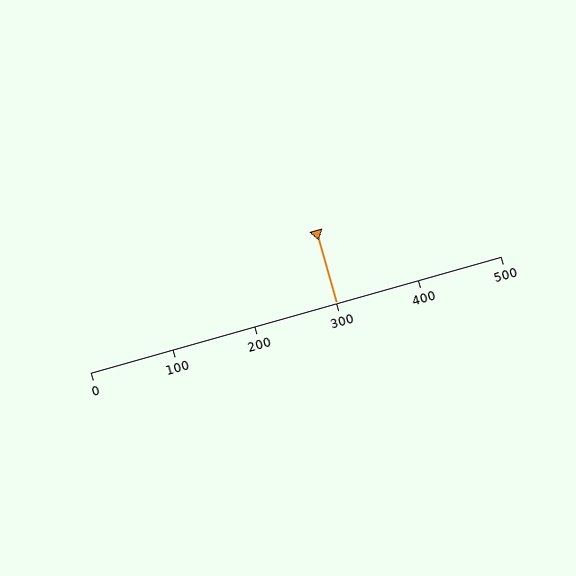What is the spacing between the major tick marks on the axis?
The major ticks are spaced 100 apart.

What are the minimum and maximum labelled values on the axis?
The axis runs from 0 to 500.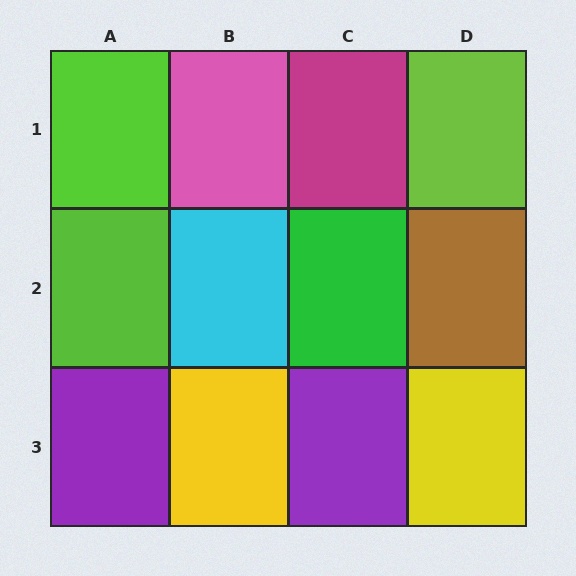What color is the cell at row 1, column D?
Lime.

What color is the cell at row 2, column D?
Brown.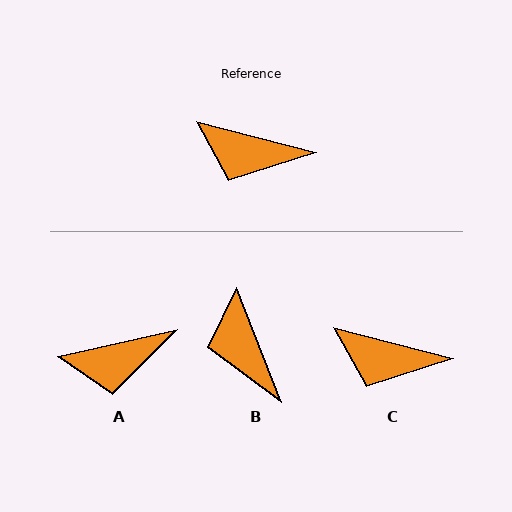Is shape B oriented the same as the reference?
No, it is off by about 55 degrees.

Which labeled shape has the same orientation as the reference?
C.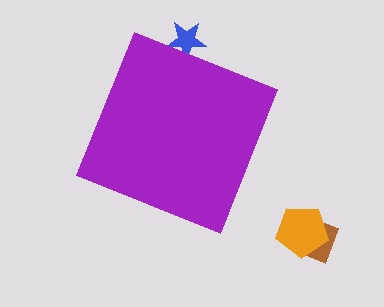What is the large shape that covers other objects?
A purple diamond.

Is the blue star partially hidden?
Yes, the blue star is partially hidden behind the purple diamond.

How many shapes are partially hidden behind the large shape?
1 shape is partially hidden.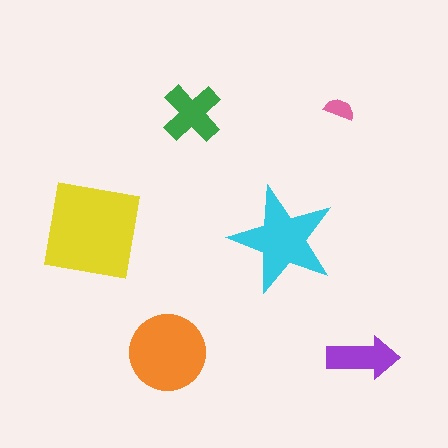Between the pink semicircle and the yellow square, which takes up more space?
The yellow square.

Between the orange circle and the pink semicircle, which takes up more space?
The orange circle.